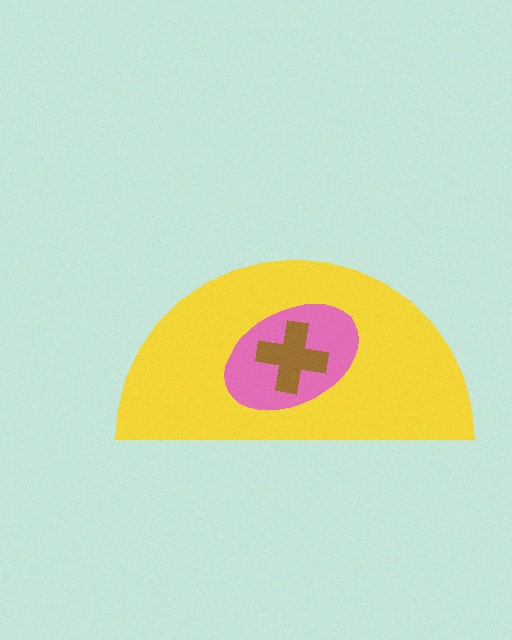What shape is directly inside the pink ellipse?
The brown cross.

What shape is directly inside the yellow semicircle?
The pink ellipse.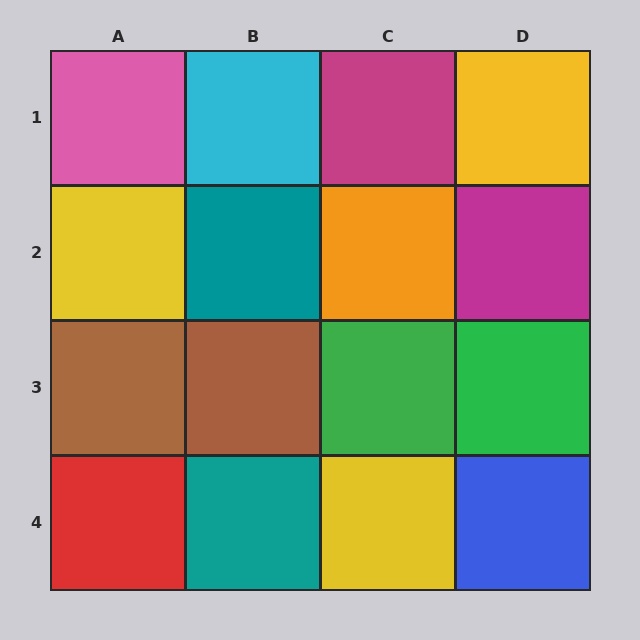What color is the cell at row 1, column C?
Magenta.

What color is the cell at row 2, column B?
Teal.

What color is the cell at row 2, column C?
Orange.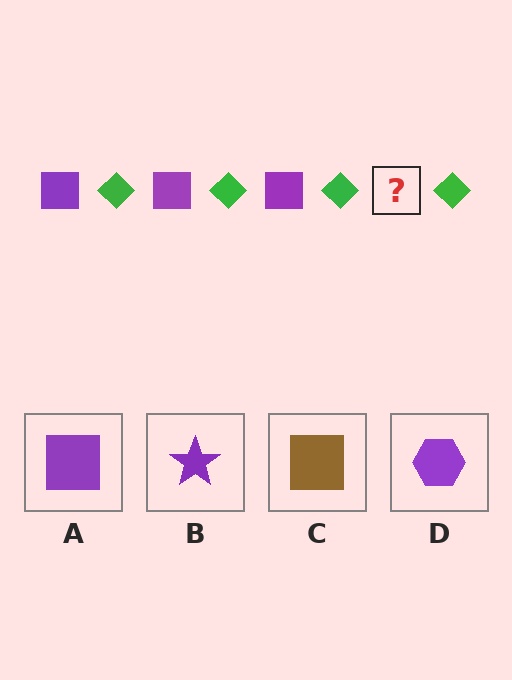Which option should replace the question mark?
Option A.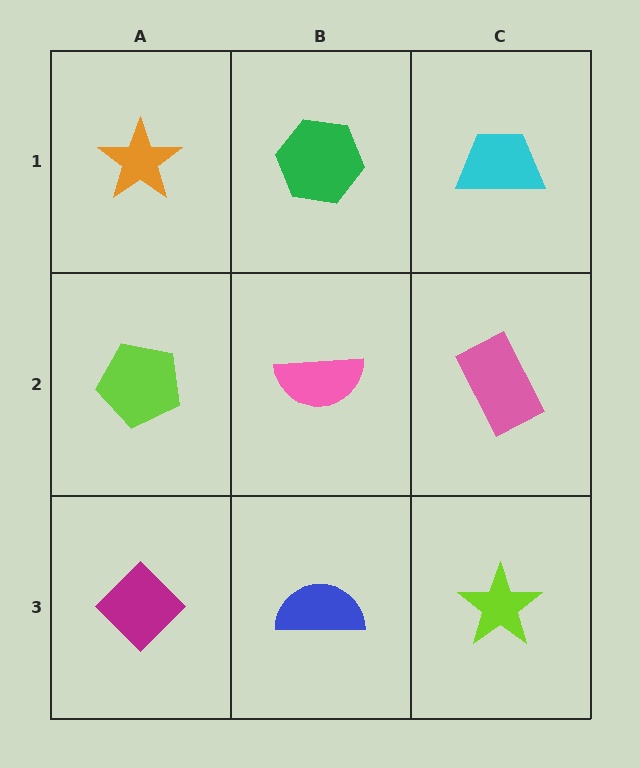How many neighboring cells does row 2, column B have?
4.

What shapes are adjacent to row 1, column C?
A pink rectangle (row 2, column C), a green hexagon (row 1, column B).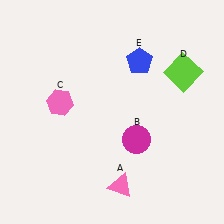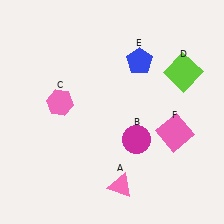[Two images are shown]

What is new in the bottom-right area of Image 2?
A pink square (F) was added in the bottom-right area of Image 2.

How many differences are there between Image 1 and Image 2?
There is 1 difference between the two images.